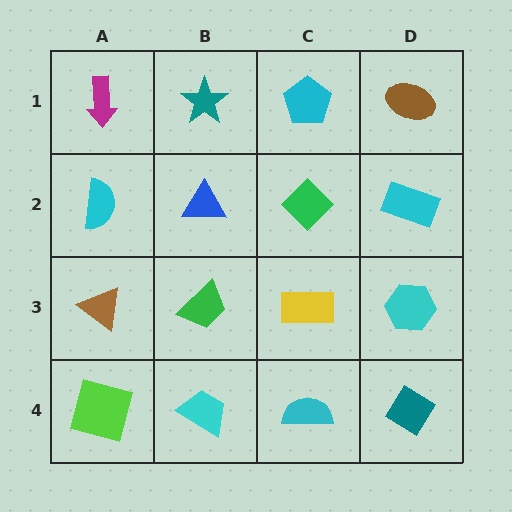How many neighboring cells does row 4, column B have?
3.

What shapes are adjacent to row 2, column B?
A teal star (row 1, column B), a green trapezoid (row 3, column B), a cyan semicircle (row 2, column A), a green diamond (row 2, column C).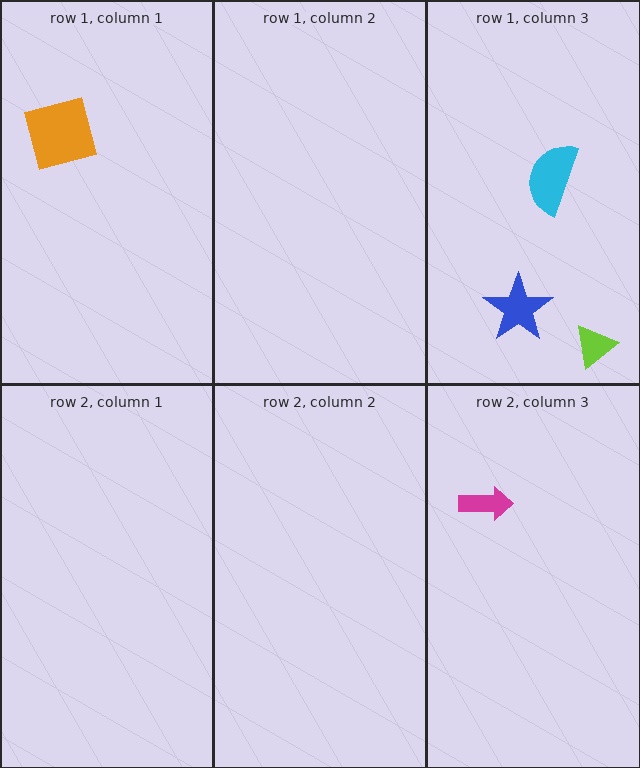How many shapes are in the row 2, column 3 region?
1.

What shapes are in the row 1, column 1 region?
The orange square.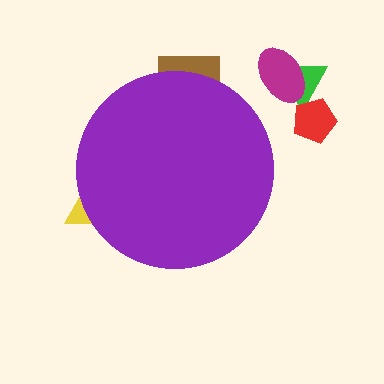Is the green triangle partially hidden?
No, the green triangle is fully visible.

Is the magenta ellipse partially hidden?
No, the magenta ellipse is fully visible.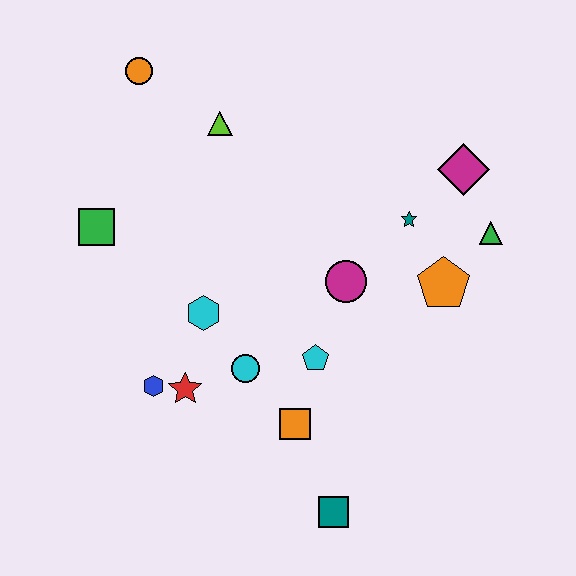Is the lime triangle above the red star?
Yes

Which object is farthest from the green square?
The green triangle is farthest from the green square.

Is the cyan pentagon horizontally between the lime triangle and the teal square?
Yes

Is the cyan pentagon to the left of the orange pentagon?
Yes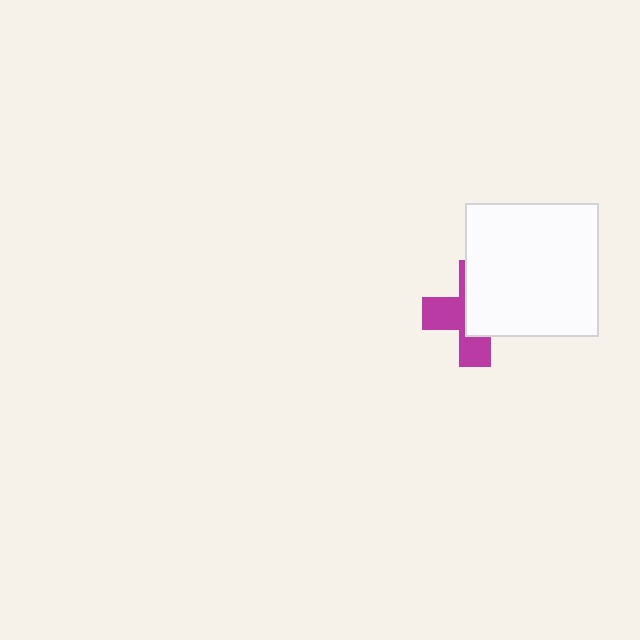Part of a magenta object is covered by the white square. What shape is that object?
It is a cross.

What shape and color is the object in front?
The object in front is a white square.